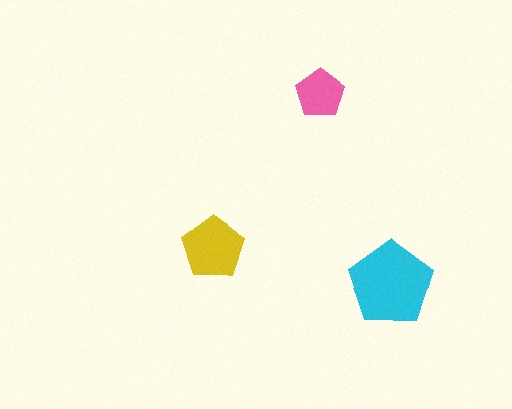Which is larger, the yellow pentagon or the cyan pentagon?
The cyan one.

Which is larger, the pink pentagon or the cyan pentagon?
The cyan one.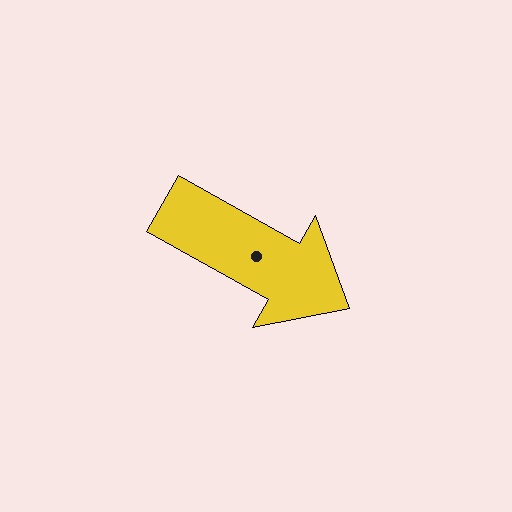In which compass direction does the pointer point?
Southeast.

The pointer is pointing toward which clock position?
Roughly 4 o'clock.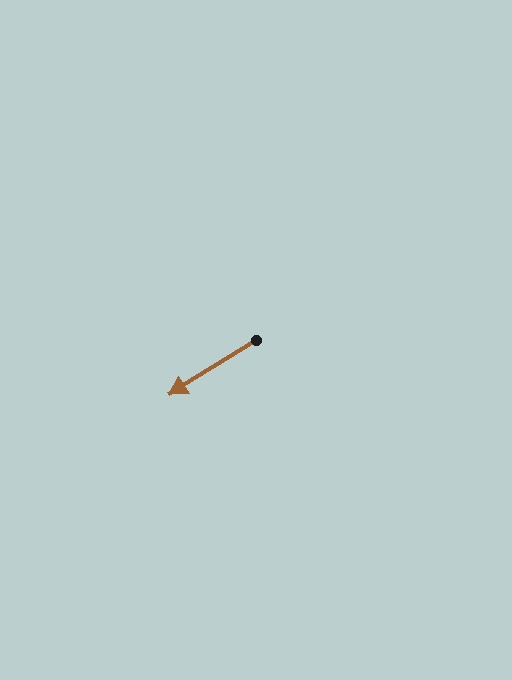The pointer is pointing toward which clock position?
Roughly 8 o'clock.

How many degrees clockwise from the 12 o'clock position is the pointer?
Approximately 238 degrees.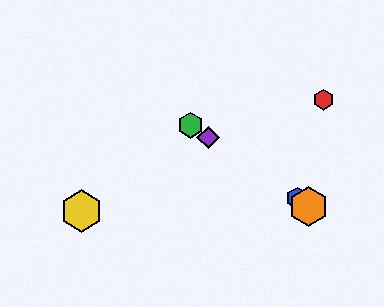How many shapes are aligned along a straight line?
4 shapes (the blue hexagon, the green hexagon, the purple diamond, the orange hexagon) are aligned along a straight line.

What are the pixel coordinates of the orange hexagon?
The orange hexagon is at (308, 206).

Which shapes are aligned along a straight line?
The blue hexagon, the green hexagon, the purple diamond, the orange hexagon are aligned along a straight line.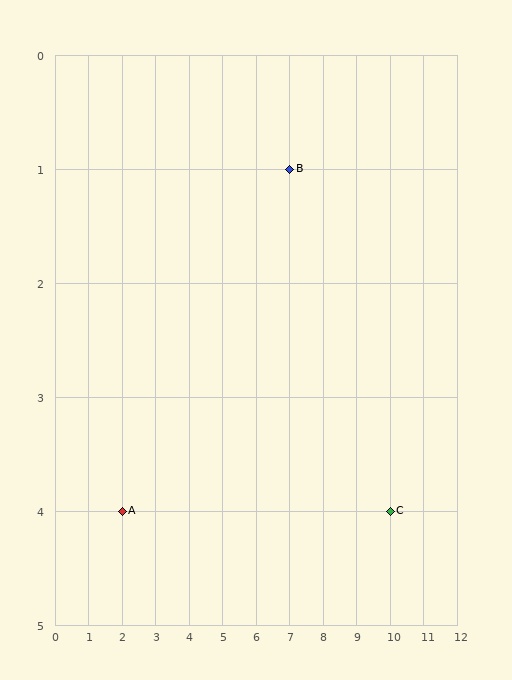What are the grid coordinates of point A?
Point A is at grid coordinates (2, 4).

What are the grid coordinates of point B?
Point B is at grid coordinates (7, 1).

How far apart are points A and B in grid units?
Points A and B are 5 columns and 3 rows apart (about 5.8 grid units diagonally).